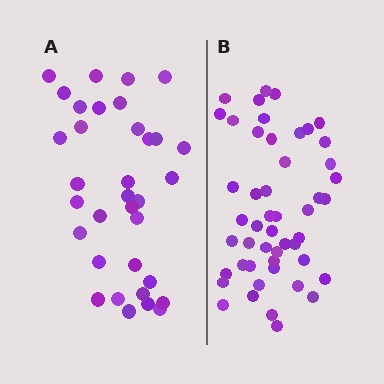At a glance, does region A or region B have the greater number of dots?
Region B (the right region) has more dots.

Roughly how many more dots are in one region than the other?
Region B has approximately 15 more dots than region A.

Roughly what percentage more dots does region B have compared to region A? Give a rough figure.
About 45% more.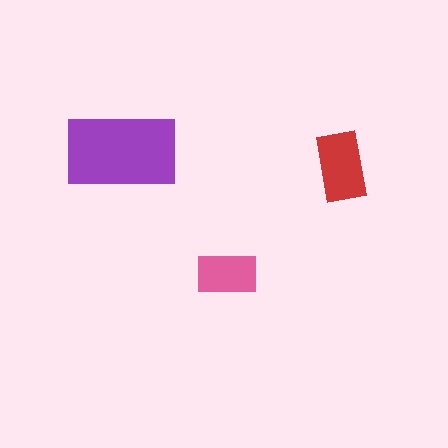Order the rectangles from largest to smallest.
the purple one, the red one, the pink one.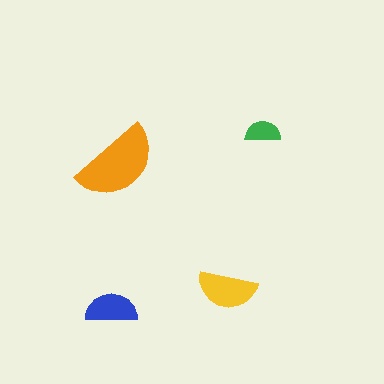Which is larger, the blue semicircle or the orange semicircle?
The orange one.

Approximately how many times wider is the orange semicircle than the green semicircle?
About 2.5 times wider.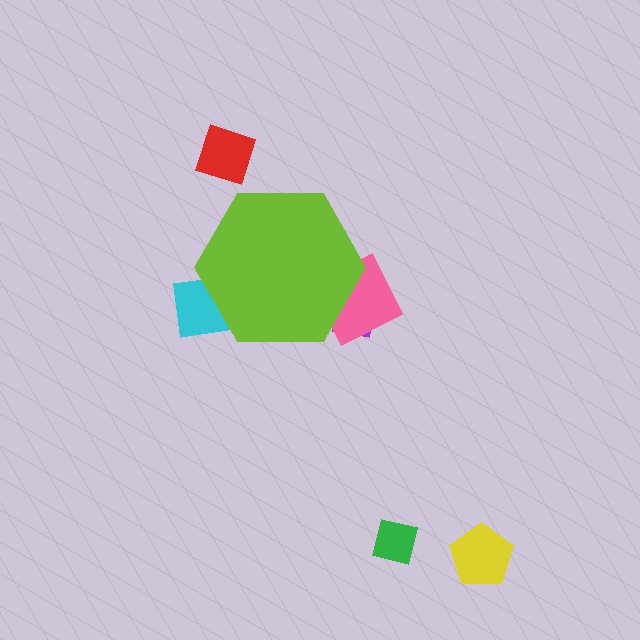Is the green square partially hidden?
No, the green square is fully visible.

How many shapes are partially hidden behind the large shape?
3 shapes are partially hidden.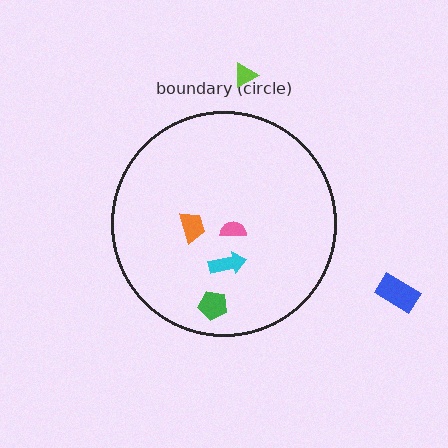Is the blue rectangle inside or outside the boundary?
Outside.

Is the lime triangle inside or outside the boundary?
Outside.